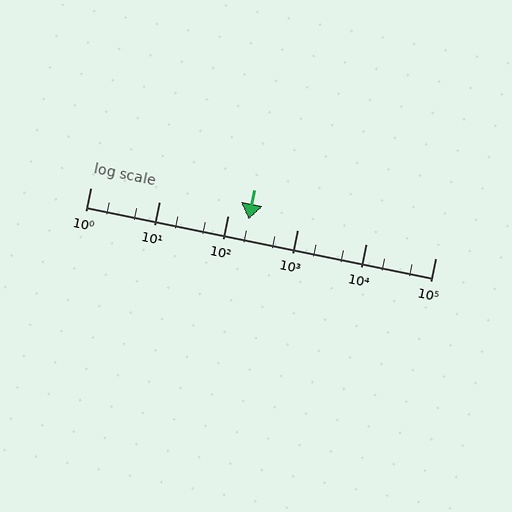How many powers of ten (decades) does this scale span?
The scale spans 5 decades, from 1 to 100000.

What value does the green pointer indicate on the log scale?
The pointer indicates approximately 200.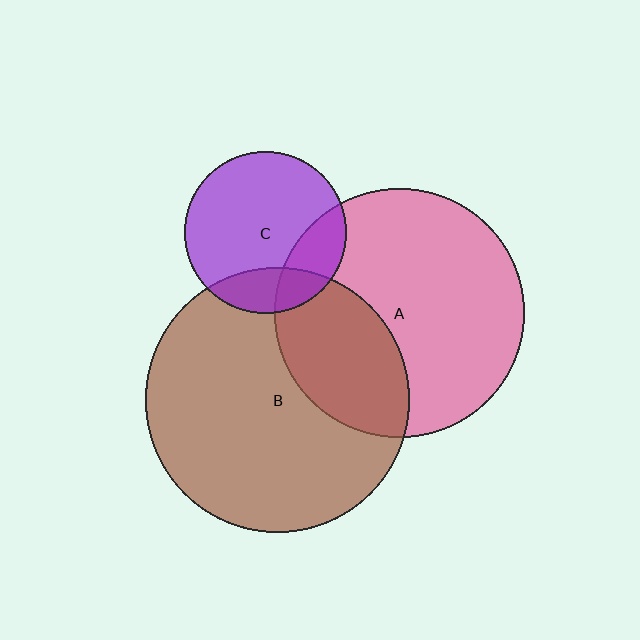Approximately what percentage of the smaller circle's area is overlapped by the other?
Approximately 20%.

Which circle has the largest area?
Circle B (brown).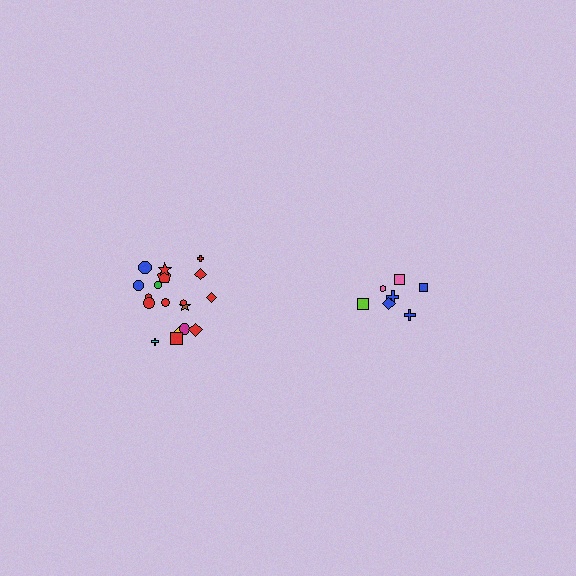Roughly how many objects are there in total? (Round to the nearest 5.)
Roughly 25 objects in total.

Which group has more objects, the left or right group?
The left group.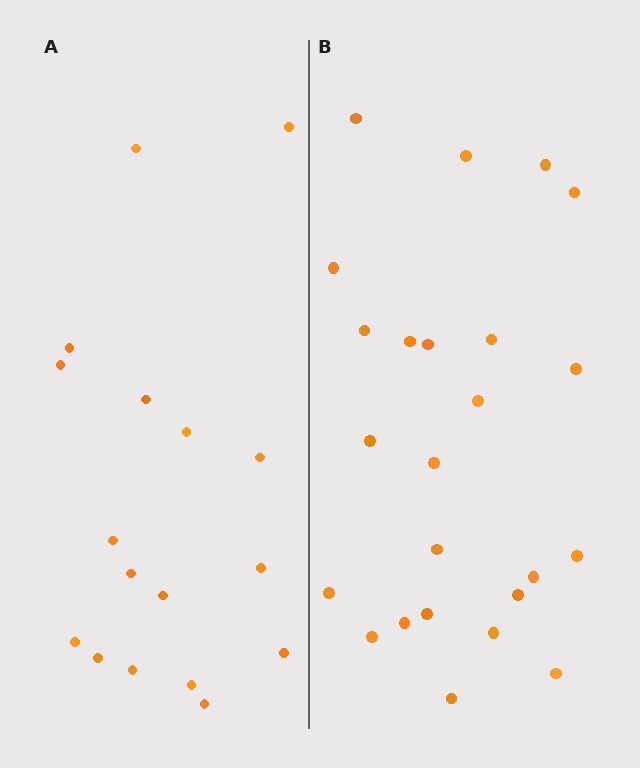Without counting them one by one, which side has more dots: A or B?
Region B (the right region) has more dots.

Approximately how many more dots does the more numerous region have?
Region B has roughly 8 or so more dots than region A.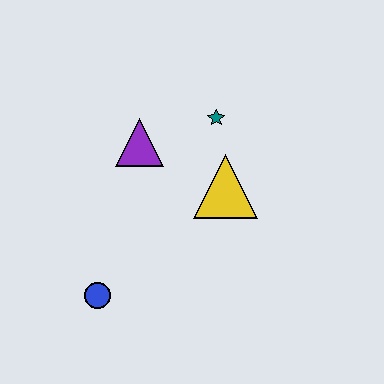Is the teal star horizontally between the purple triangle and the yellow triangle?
Yes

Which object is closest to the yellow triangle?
The teal star is closest to the yellow triangle.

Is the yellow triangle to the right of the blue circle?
Yes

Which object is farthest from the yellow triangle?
The blue circle is farthest from the yellow triangle.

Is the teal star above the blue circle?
Yes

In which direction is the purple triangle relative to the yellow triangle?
The purple triangle is to the left of the yellow triangle.